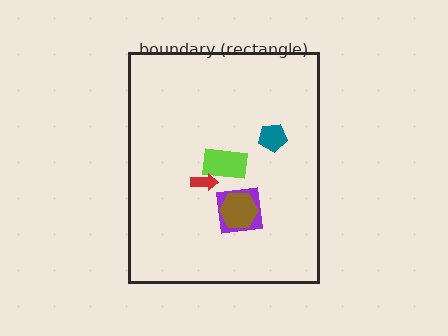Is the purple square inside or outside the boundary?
Inside.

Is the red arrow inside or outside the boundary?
Inside.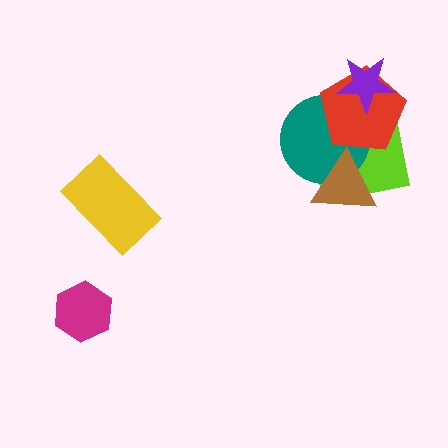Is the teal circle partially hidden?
Yes, it is partially covered by another shape.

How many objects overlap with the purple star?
2 objects overlap with the purple star.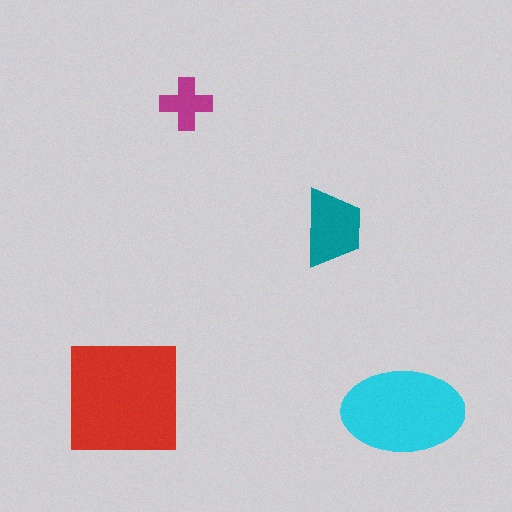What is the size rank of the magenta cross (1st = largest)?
4th.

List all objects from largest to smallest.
The red square, the cyan ellipse, the teal trapezoid, the magenta cross.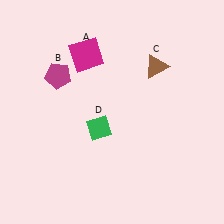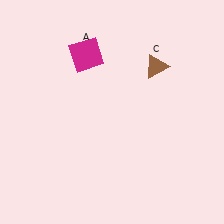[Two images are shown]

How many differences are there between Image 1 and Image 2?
There are 2 differences between the two images.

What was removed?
The green diamond (D), the magenta pentagon (B) were removed in Image 2.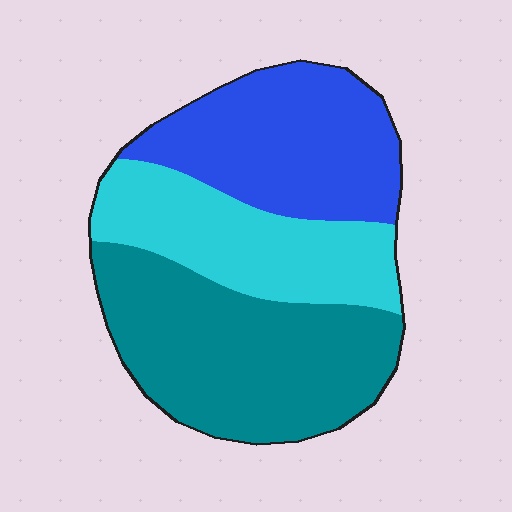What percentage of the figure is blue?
Blue covers about 30% of the figure.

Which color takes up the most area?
Teal, at roughly 40%.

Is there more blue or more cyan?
Blue.